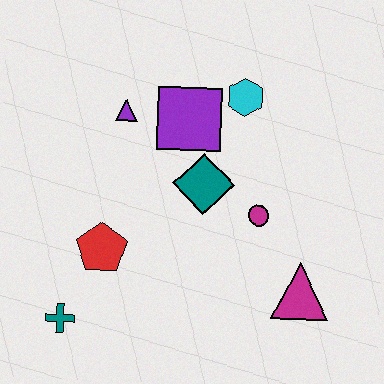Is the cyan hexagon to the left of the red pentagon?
No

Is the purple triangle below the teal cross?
No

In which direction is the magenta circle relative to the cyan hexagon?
The magenta circle is below the cyan hexagon.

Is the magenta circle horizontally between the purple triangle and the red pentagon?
No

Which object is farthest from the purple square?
The teal cross is farthest from the purple square.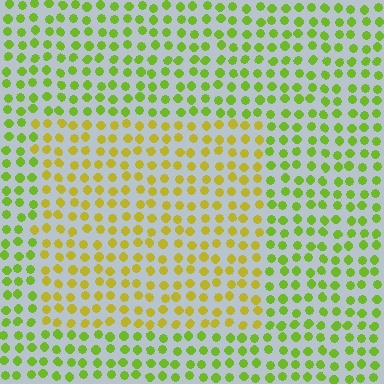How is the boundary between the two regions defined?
The boundary is defined purely by a slight shift in hue (about 34 degrees). Spacing, size, and orientation are identical on both sides.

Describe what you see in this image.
The image is filled with small lime elements in a uniform arrangement. A rectangle-shaped region is visible where the elements are tinted to a slightly different hue, forming a subtle color boundary.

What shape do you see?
I see a rectangle.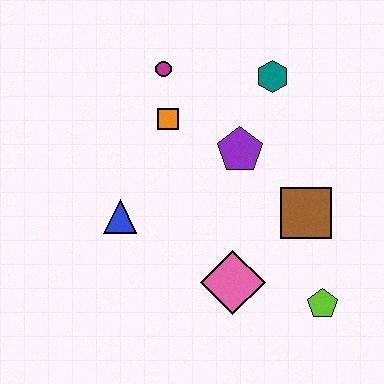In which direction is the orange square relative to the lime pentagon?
The orange square is above the lime pentagon.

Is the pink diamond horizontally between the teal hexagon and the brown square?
No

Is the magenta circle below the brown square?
No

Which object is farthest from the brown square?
The magenta circle is farthest from the brown square.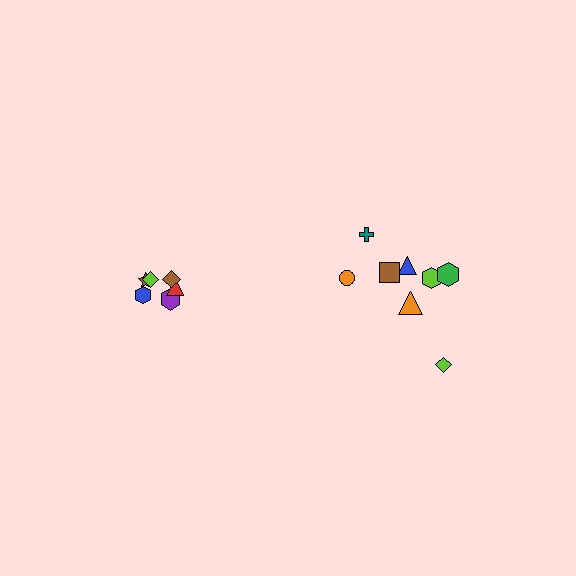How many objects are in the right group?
There are 8 objects.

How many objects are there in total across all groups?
There are 14 objects.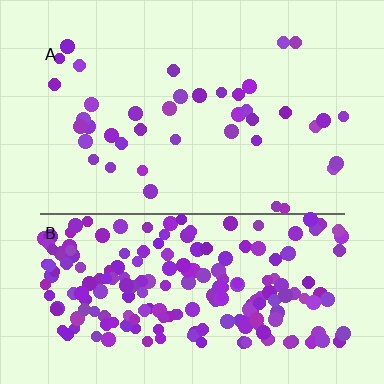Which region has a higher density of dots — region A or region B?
B (the bottom).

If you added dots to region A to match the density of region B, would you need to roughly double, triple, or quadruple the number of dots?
Approximately quadruple.